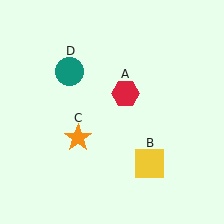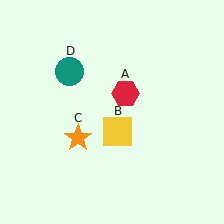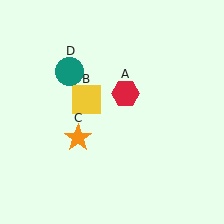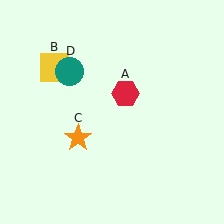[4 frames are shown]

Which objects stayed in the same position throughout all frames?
Red hexagon (object A) and orange star (object C) and teal circle (object D) remained stationary.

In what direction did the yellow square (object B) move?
The yellow square (object B) moved up and to the left.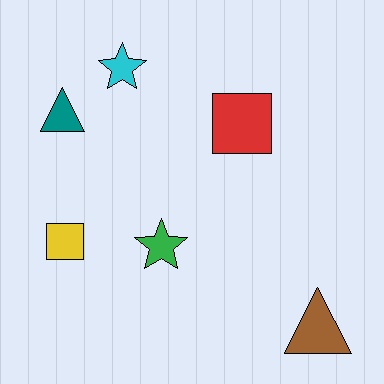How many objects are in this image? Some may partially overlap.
There are 6 objects.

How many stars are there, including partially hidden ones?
There are 2 stars.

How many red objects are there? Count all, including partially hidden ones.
There is 1 red object.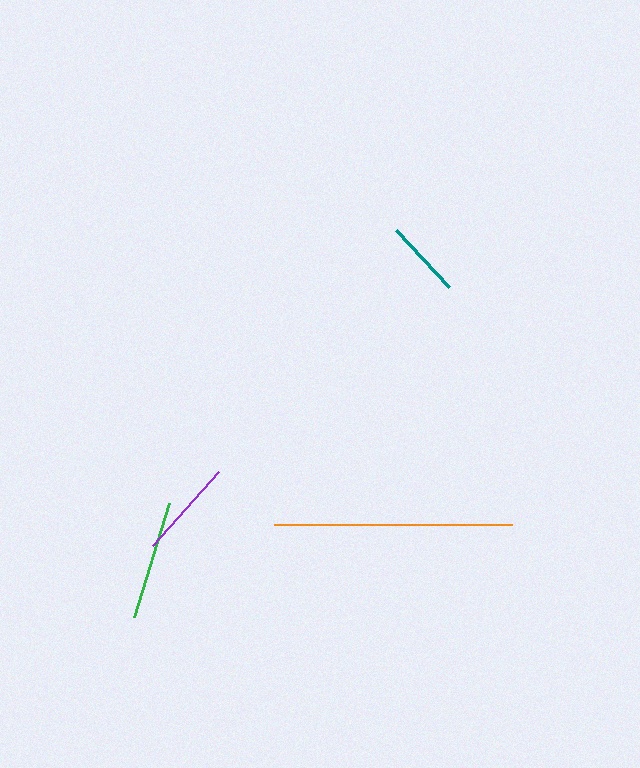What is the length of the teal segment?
The teal segment is approximately 78 pixels long.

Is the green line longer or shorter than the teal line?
The green line is longer than the teal line.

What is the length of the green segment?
The green segment is approximately 119 pixels long.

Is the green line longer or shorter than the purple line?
The green line is longer than the purple line.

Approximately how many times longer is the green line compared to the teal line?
The green line is approximately 1.5 times the length of the teal line.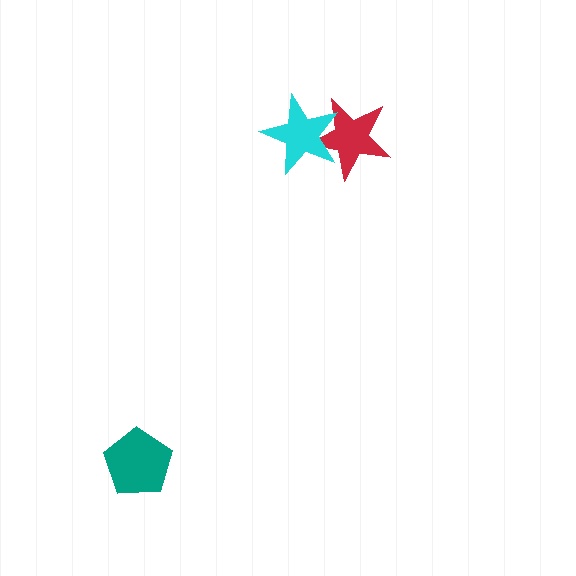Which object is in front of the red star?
The cyan star is in front of the red star.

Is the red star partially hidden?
Yes, it is partially covered by another shape.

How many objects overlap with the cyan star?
1 object overlaps with the cyan star.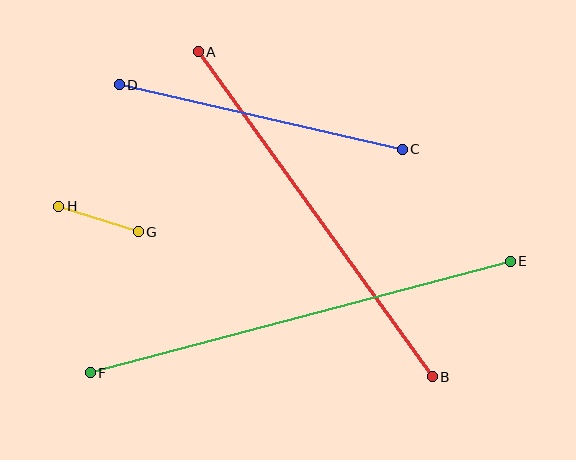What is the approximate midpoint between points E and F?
The midpoint is at approximately (300, 317) pixels.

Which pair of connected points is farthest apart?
Points E and F are farthest apart.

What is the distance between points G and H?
The distance is approximately 83 pixels.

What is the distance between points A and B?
The distance is approximately 400 pixels.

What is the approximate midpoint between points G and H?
The midpoint is at approximately (99, 219) pixels.